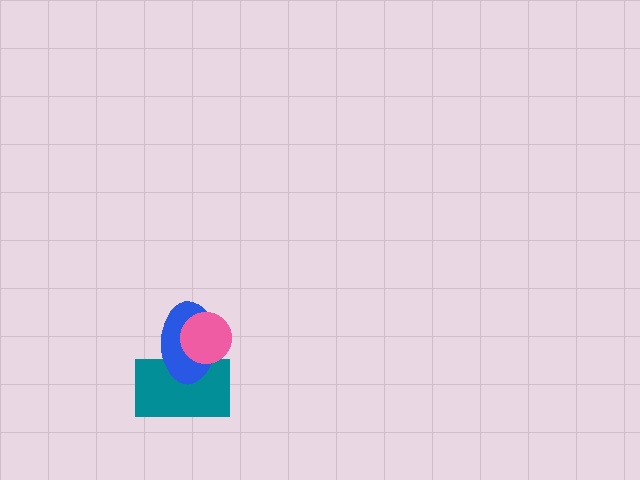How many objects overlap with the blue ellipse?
2 objects overlap with the blue ellipse.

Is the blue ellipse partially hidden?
Yes, it is partially covered by another shape.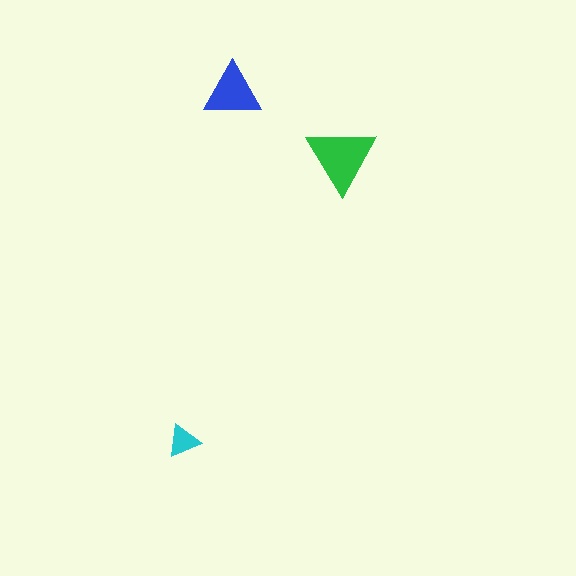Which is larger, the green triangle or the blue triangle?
The green one.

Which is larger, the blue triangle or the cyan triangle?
The blue one.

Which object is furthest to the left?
The cyan triangle is leftmost.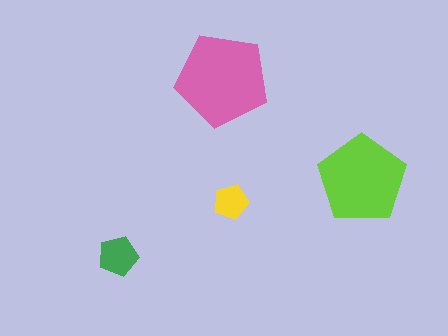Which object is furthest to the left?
The green pentagon is leftmost.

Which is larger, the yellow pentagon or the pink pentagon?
The pink one.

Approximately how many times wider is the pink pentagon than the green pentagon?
About 2.5 times wider.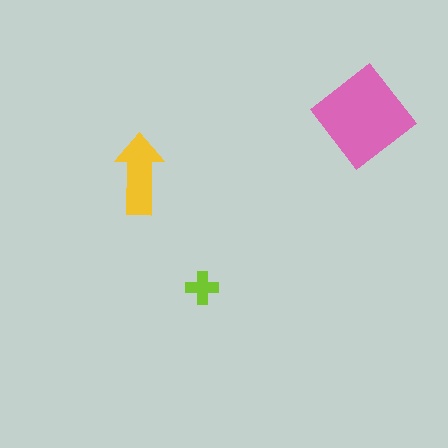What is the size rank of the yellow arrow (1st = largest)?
2nd.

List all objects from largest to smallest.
The pink diamond, the yellow arrow, the lime cross.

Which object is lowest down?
The lime cross is bottommost.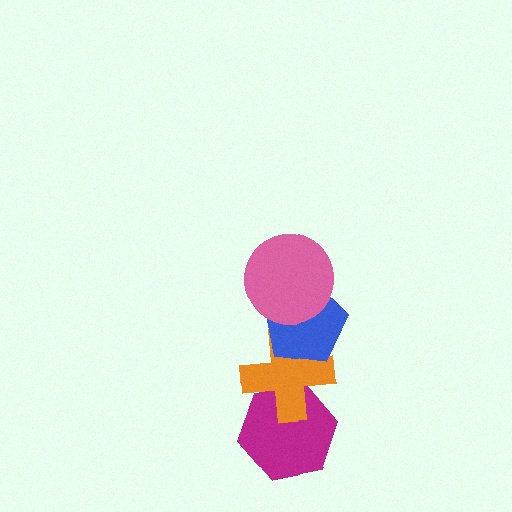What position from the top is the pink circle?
The pink circle is 1st from the top.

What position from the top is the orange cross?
The orange cross is 3rd from the top.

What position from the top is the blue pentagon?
The blue pentagon is 2nd from the top.